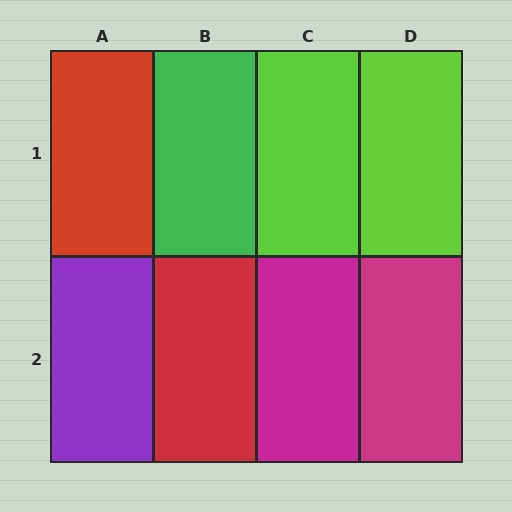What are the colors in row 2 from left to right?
Purple, red, magenta, magenta.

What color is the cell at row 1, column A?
Red.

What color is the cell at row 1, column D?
Lime.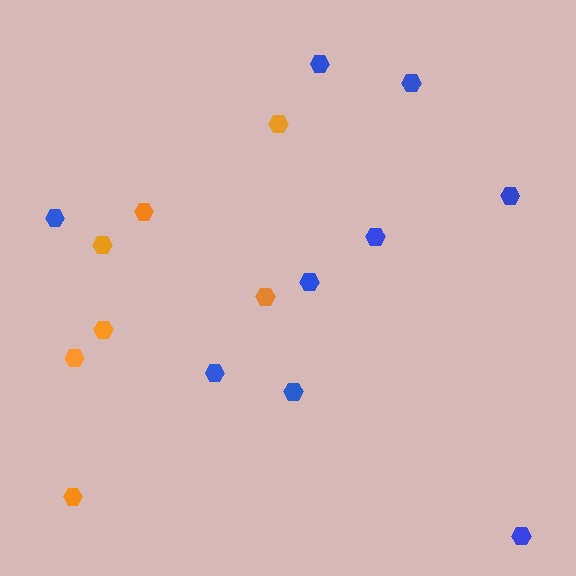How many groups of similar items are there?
There are 2 groups: one group of orange hexagons (7) and one group of blue hexagons (9).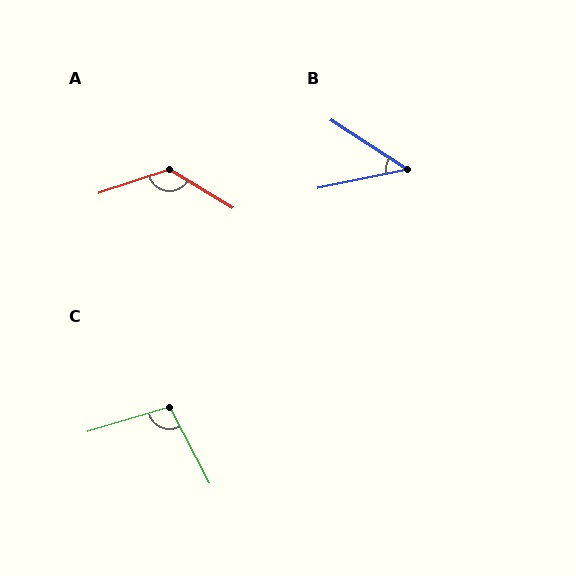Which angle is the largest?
A, at approximately 131 degrees.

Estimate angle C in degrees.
Approximately 101 degrees.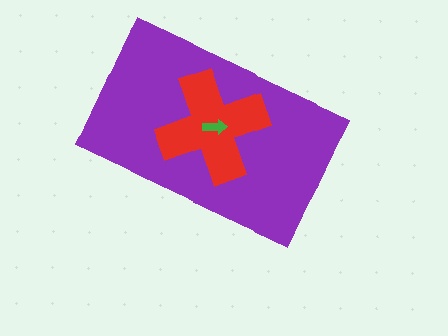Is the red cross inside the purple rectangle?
Yes.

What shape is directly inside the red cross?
The green arrow.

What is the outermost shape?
The purple rectangle.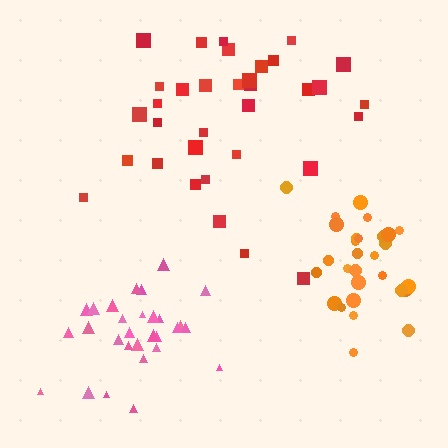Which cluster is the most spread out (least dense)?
Red.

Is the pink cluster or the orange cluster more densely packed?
Orange.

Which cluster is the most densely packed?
Orange.